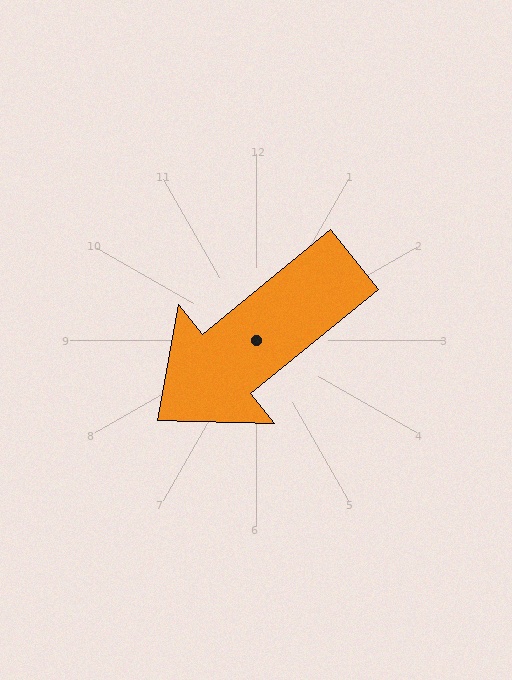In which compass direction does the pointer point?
Southwest.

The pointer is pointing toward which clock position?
Roughly 8 o'clock.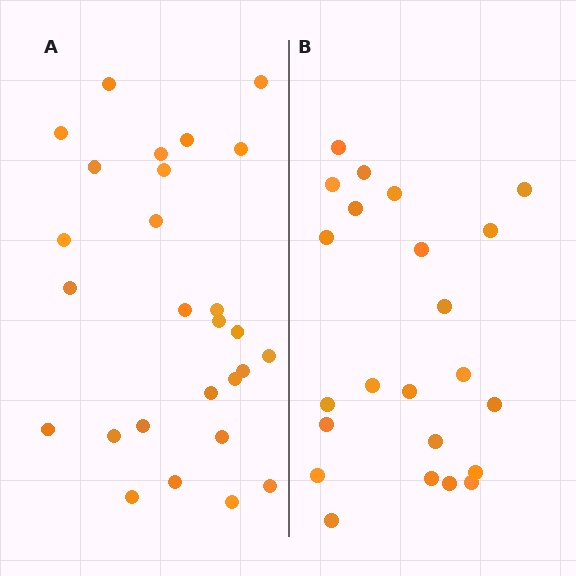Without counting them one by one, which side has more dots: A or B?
Region A (the left region) has more dots.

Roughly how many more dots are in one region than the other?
Region A has about 4 more dots than region B.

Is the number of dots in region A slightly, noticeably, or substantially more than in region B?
Region A has only slightly more — the two regions are fairly close. The ratio is roughly 1.2 to 1.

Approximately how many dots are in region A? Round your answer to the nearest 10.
About 30 dots. (The exact count is 27, which rounds to 30.)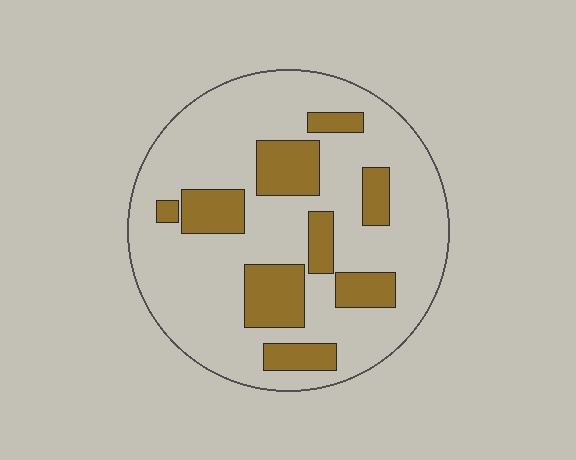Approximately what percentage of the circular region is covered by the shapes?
Approximately 25%.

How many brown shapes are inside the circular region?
9.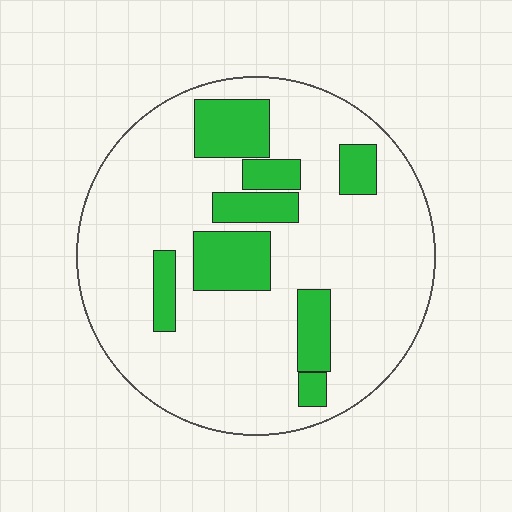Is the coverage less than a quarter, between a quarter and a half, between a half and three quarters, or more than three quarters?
Less than a quarter.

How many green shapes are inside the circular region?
8.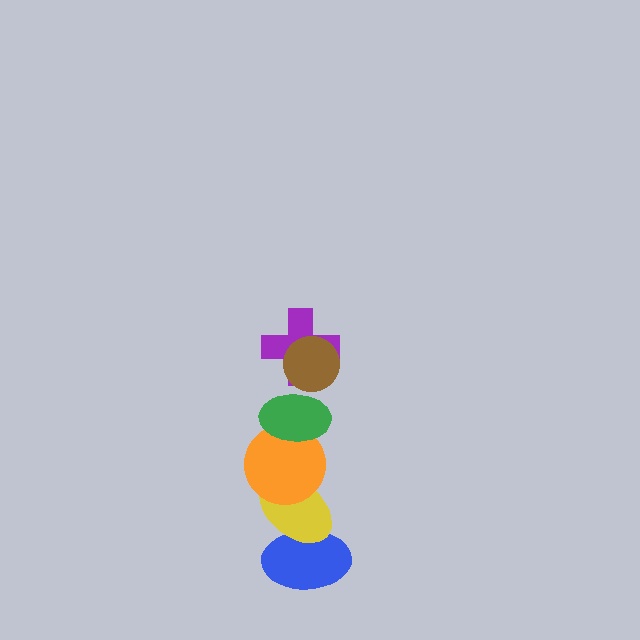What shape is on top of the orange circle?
The green ellipse is on top of the orange circle.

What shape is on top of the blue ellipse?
The yellow ellipse is on top of the blue ellipse.